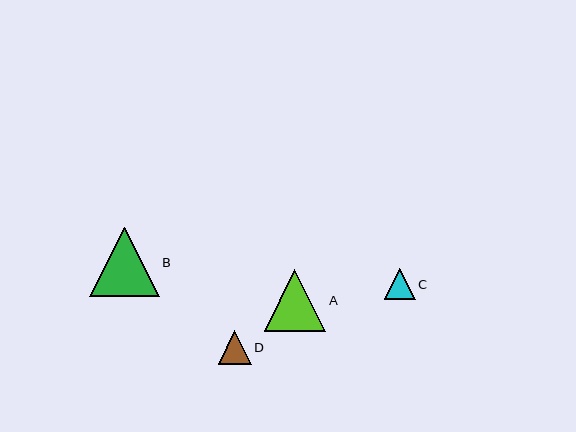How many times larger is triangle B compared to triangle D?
Triangle B is approximately 2.1 times the size of triangle D.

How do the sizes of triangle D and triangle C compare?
Triangle D and triangle C are approximately the same size.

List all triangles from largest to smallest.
From largest to smallest: B, A, D, C.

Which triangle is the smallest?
Triangle C is the smallest with a size of approximately 31 pixels.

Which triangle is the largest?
Triangle B is the largest with a size of approximately 70 pixels.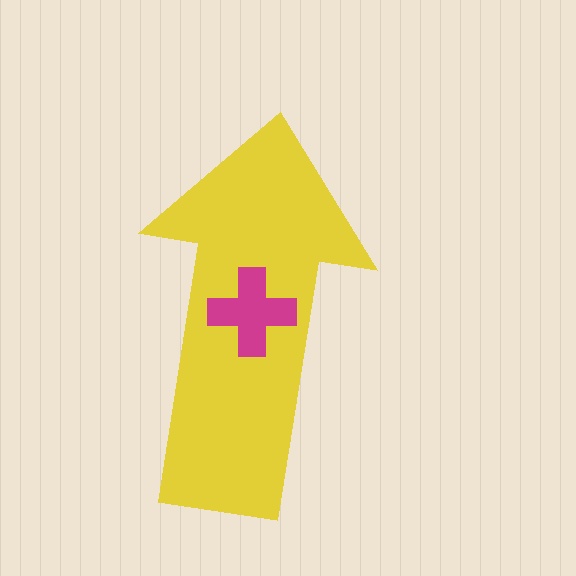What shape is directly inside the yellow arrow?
The magenta cross.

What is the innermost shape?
The magenta cross.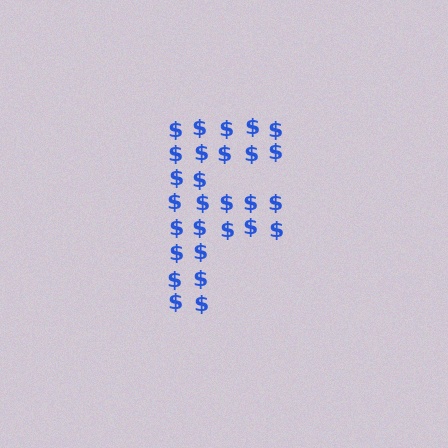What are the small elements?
The small elements are dollar signs.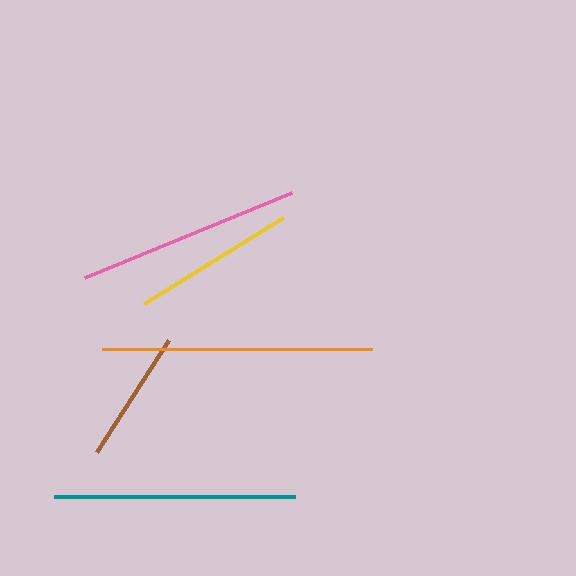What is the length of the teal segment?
The teal segment is approximately 241 pixels long.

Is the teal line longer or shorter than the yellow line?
The teal line is longer than the yellow line.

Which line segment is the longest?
The orange line is the longest at approximately 270 pixels.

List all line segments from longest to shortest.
From longest to shortest: orange, teal, pink, yellow, brown.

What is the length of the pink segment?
The pink segment is approximately 224 pixels long.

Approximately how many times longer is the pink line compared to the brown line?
The pink line is approximately 1.7 times the length of the brown line.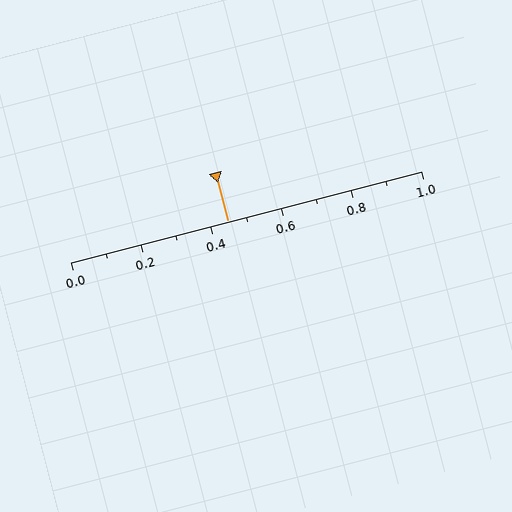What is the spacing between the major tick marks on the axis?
The major ticks are spaced 0.2 apart.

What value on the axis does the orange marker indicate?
The marker indicates approximately 0.45.